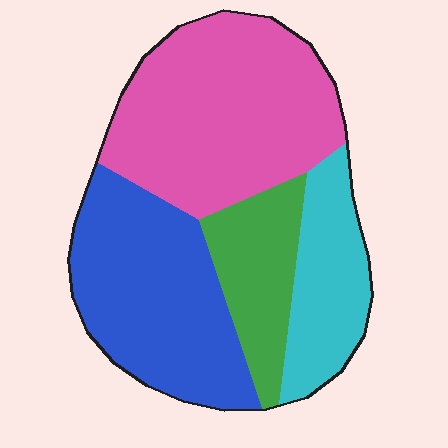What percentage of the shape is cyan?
Cyan covers around 15% of the shape.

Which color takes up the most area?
Pink, at roughly 40%.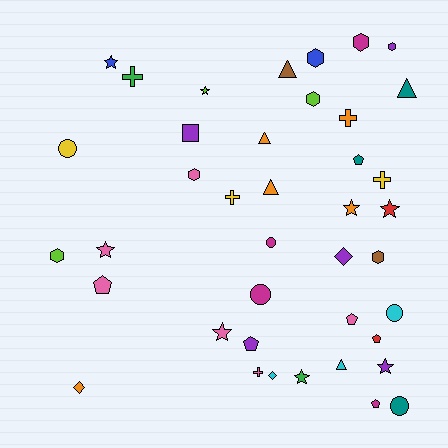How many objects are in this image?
There are 40 objects.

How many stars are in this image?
There are 8 stars.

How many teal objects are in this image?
There are 3 teal objects.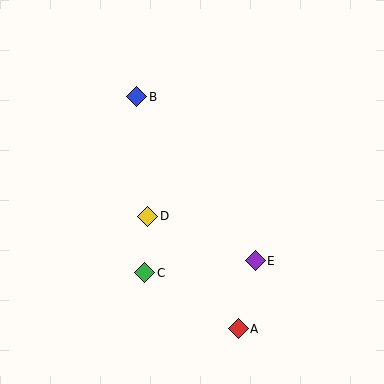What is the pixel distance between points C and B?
The distance between C and B is 176 pixels.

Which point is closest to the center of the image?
Point D at (148, 216) is closest to the center.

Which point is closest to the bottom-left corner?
Point C is closest to the bottom-left corner.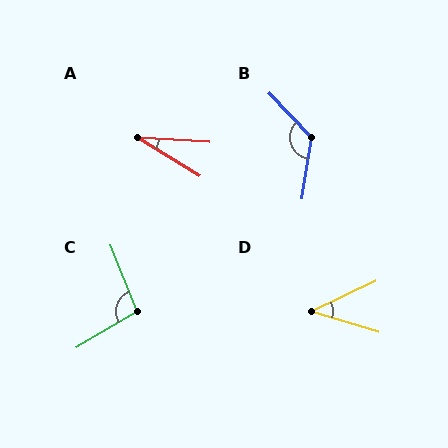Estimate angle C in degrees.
Approximately 99 degrees.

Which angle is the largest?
B, at approximately 128 degrees.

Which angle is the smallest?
A, at approximately 28 degrees.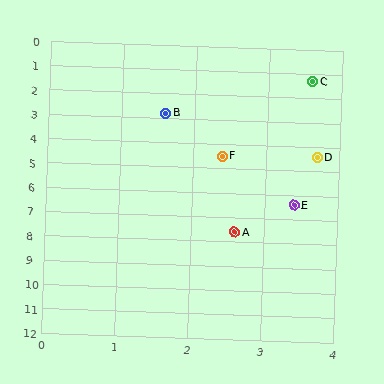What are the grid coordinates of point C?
Point C is at approximately (3.6, 1.3).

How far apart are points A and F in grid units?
Points A and F are about 3.1 grid units apart.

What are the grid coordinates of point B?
Point B is at approximately (1.6, 2.8).